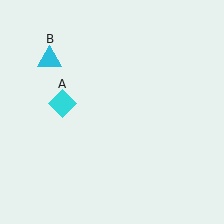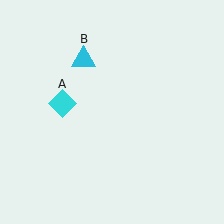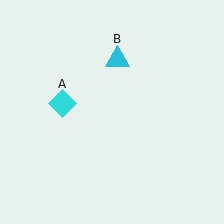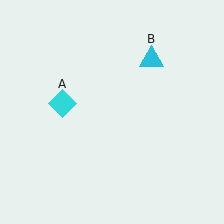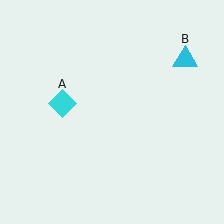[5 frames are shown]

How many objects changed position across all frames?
1 object changed position: cyan triangle (object B).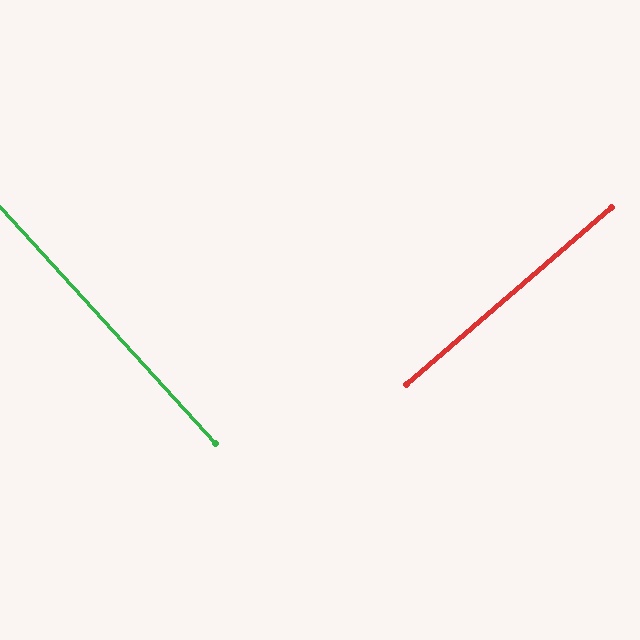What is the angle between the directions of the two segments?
Approximately 88 degrees.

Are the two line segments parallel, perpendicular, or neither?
Perpendicular — they meet at approximately 88°.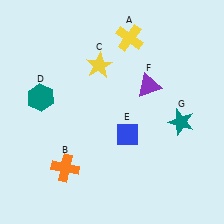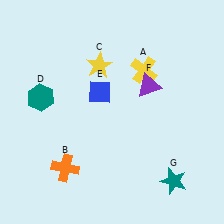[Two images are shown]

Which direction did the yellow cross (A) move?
The yellow cross (A) moved down.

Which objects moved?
The objects that moved are: the yellow cross (A), the blue diamond (E), the teal star (G).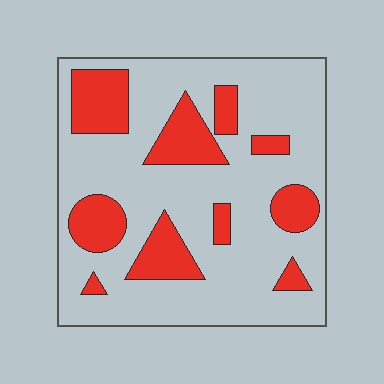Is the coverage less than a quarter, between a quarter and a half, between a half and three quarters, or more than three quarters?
Between a quarter and a half.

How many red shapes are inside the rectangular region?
10.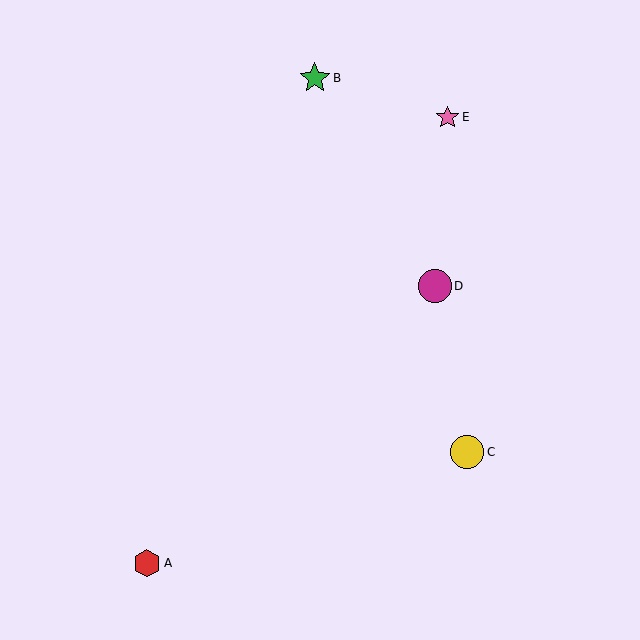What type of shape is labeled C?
Shape C is a yellow circle.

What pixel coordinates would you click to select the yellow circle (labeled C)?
Click at (467, 452) to select the yellow circle C.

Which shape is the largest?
The yellow circle (labeled C) is the largest.